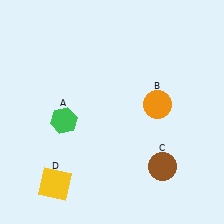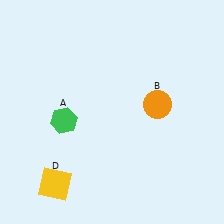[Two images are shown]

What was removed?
The brown circle (C) was removed in Image 2.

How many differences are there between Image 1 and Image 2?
There is 1 difference between the two images.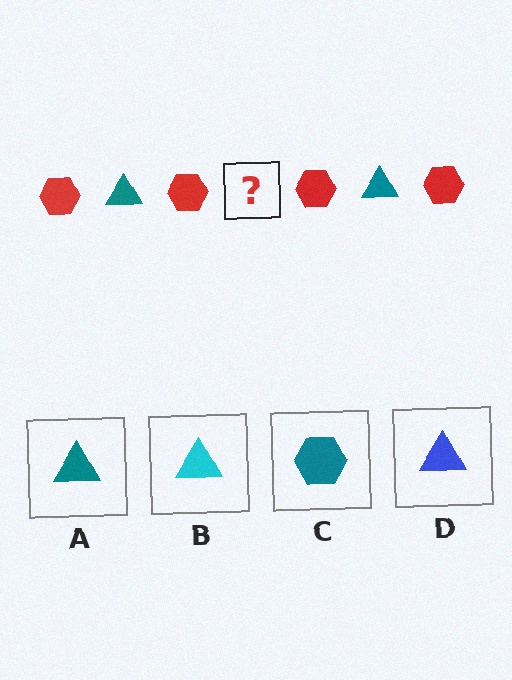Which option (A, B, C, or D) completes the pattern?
A.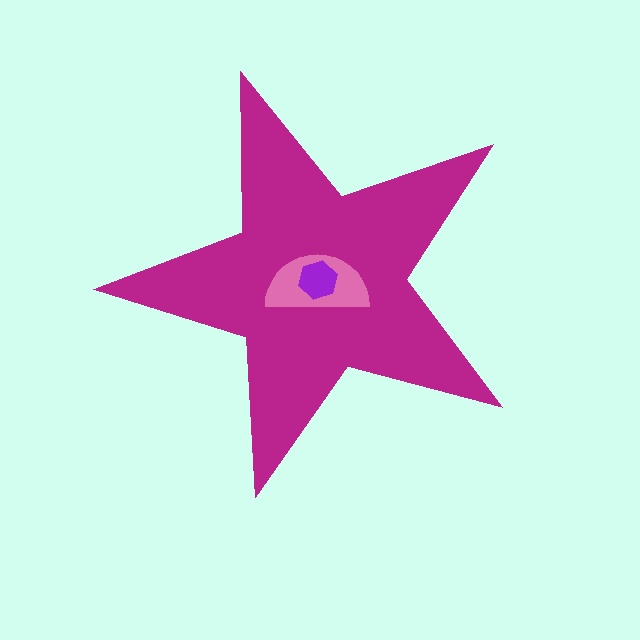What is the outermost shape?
The magenta star.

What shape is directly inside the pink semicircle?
The purple hexagon.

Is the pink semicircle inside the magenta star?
Yes.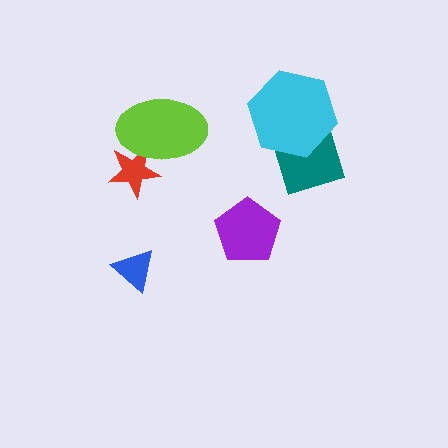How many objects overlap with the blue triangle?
0 objects overlap with the blue triangle.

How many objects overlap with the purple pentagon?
0 objects overlap with the purple pentagon.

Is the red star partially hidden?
Yes, it is partially covered by another shape.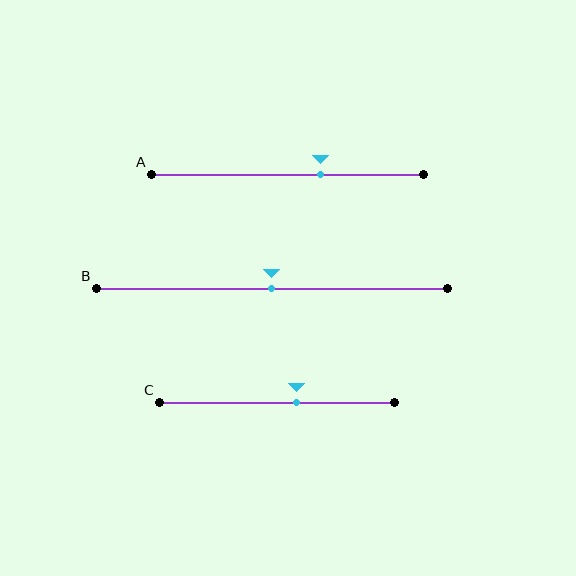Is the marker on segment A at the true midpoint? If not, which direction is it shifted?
No, the marker on segment A is shifted to the right by about 12% of the segment length.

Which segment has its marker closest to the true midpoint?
Segment B has its marker closest to the true midpoint.